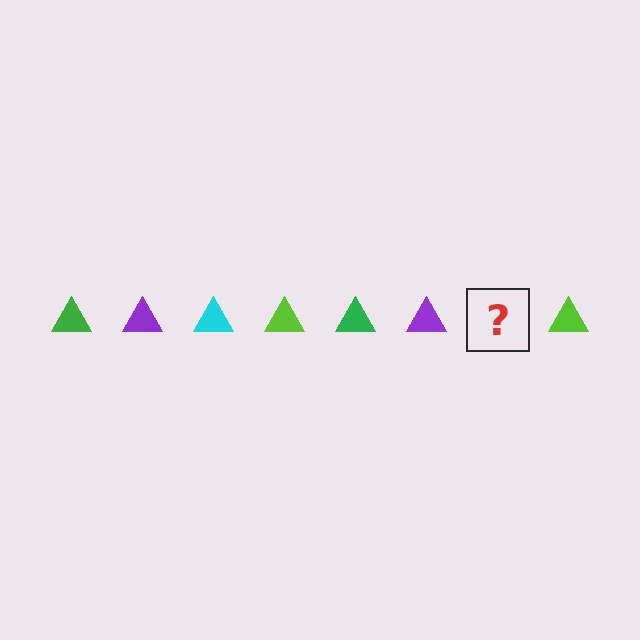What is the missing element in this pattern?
The missing element is a cyan triangle.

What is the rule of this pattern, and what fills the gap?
The rule is that the pattern cycles through green, purple, cyan, lime triangles. The gap should be filled with a cyan triangle.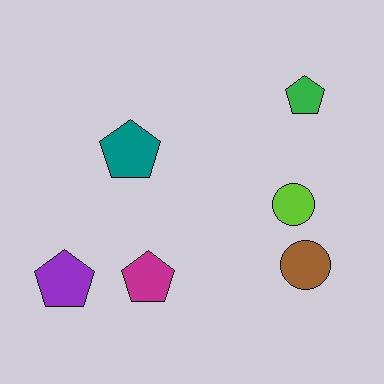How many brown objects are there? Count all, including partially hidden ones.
There is 1 brown object.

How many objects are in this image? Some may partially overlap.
There are 6 objects.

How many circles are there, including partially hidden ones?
There are 2 circles.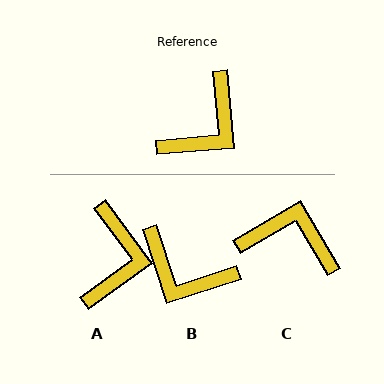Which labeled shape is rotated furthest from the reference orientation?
C, about 116 degrees away.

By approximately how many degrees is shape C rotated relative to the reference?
Approximately 116 degrees counter-clockwise.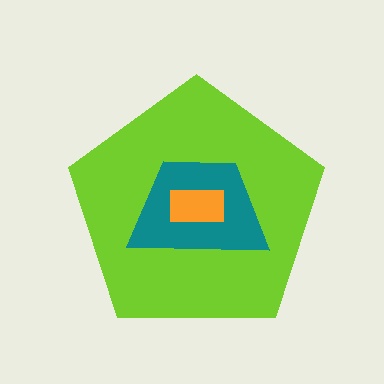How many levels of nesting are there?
3.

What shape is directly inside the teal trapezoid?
The orange rectangle.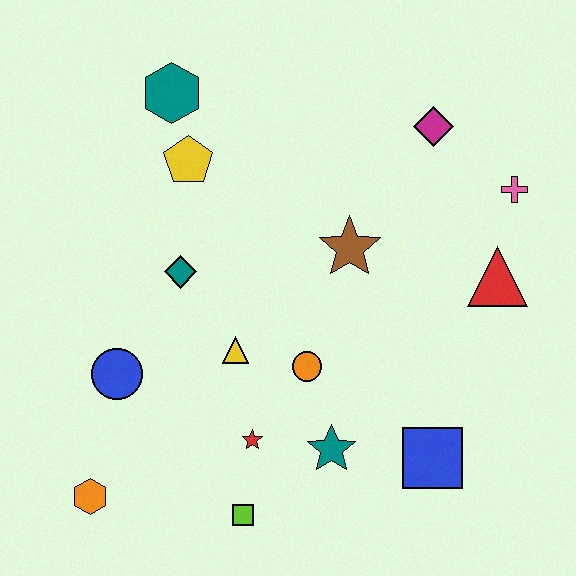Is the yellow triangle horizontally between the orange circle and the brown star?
No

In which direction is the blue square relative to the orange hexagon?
The blue square is to the right of the orange hexagon.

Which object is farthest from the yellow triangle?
The pink cross is farthest from the yellow triangle.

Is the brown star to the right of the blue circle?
Yes